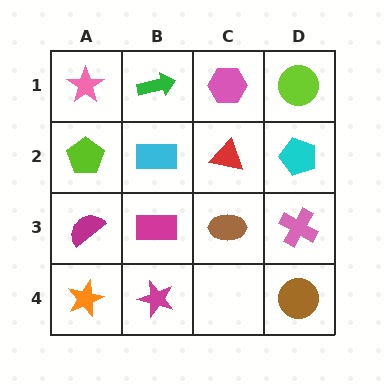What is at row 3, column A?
A magenta semicircle.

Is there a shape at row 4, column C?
No, that cell is empty.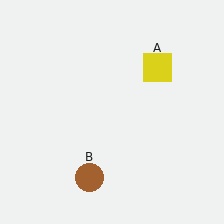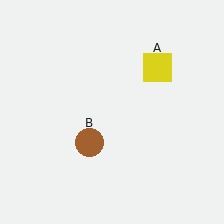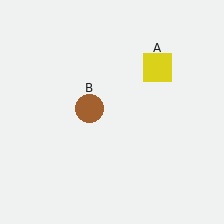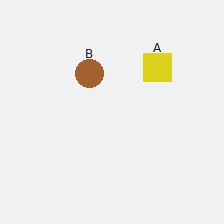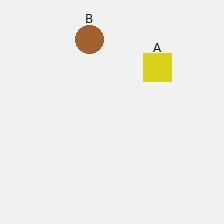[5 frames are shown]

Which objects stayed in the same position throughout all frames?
Yellow square (object A) remained stationary.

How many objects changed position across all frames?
1 object changed position: brown circle (object B).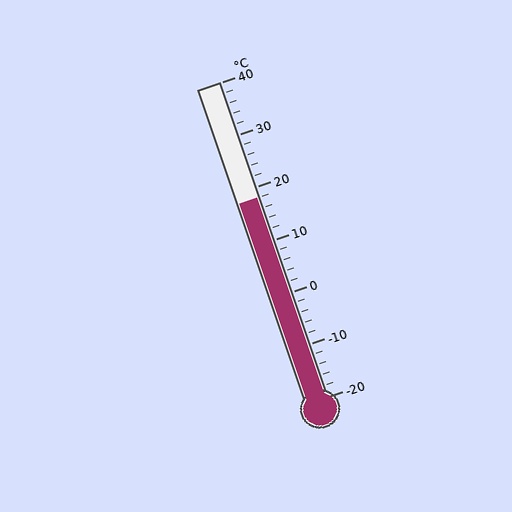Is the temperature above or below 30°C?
The temperature is below 30°C.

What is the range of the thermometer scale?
The thermometer scale ranges from -20°C to 40°C.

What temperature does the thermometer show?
The thermometer shows approximately 18°C.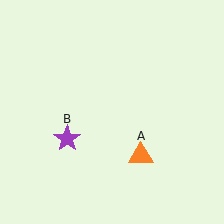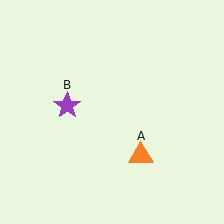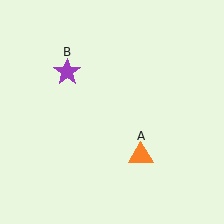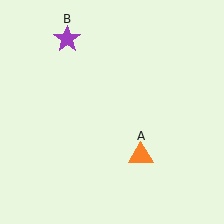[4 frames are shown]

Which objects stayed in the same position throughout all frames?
Orange triangle (object A) remained stationary.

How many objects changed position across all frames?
1 object changed position: purple star (object B).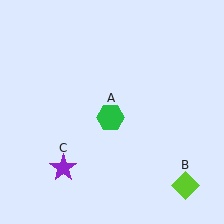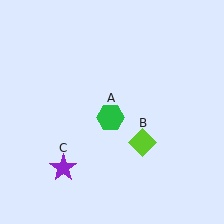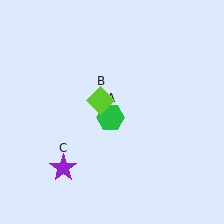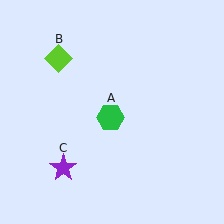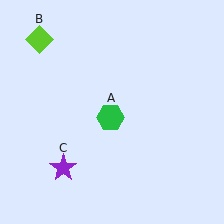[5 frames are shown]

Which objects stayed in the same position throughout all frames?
Green hexagon (object A) and purple star (object C) remained stationary.